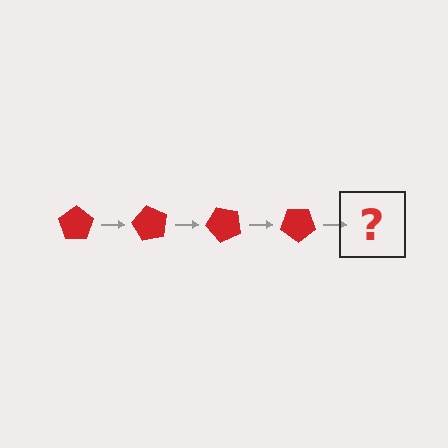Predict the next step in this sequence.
The next step is a red pentagon rotated 240 degrees.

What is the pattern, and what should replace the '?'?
The pattern is that the pentagon rotates 60 degrees each step. The '?' should be a red pentagon rotated 240 degrees.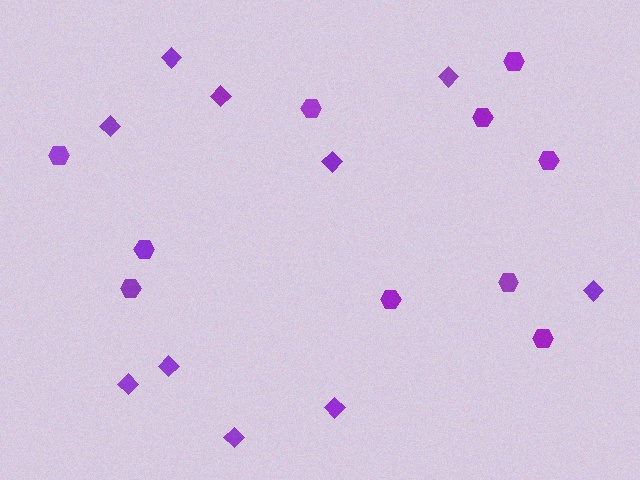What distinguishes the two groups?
There are 2 groups: one group of hexagons (10) and one group of diamonds (10).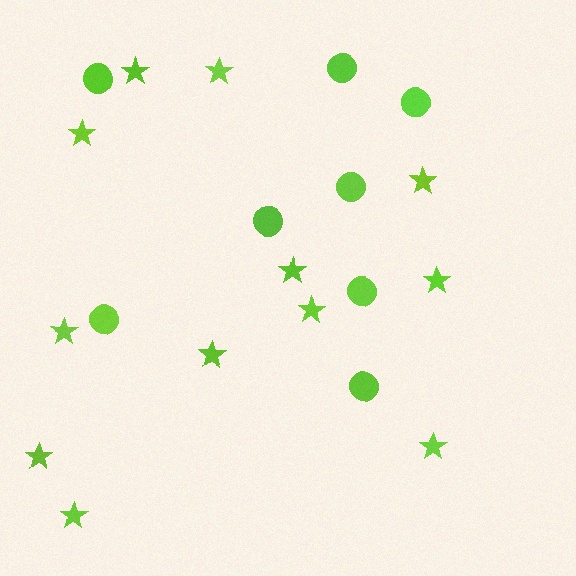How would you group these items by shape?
There are 2 groups: one group of circles (8) and one group of stars (12).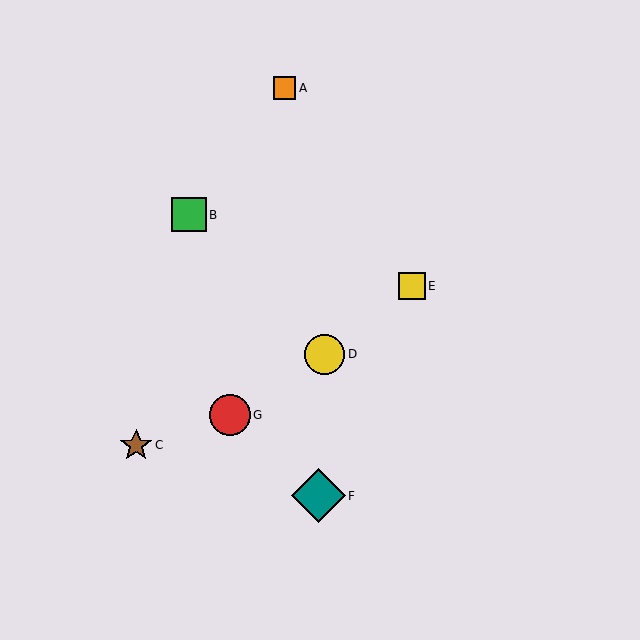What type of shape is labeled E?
Shape E is a yellow square.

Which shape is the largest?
The teal diamond (labeled F) is the largest.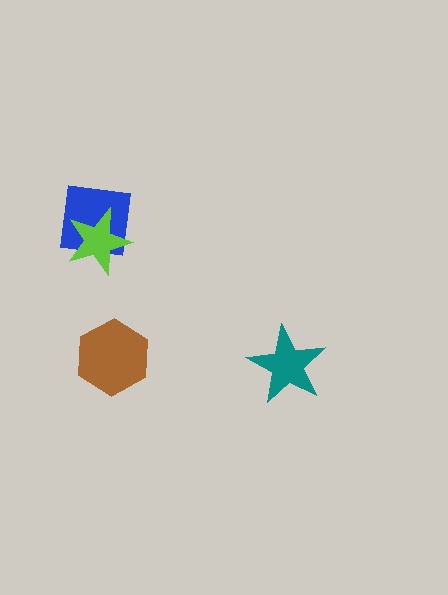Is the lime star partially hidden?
No, no other shape covers it.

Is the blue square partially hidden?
Yes, it is partially covered by another shape.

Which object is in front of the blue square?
The lime star is in front of the blue square.